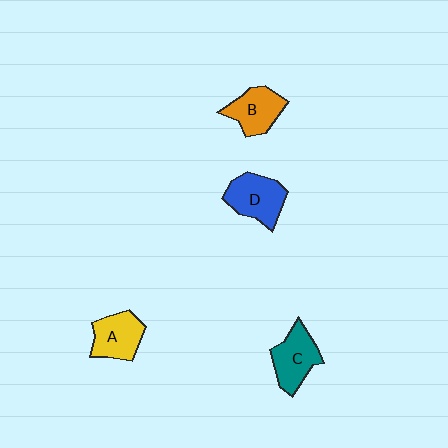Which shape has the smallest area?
Shape B (orange).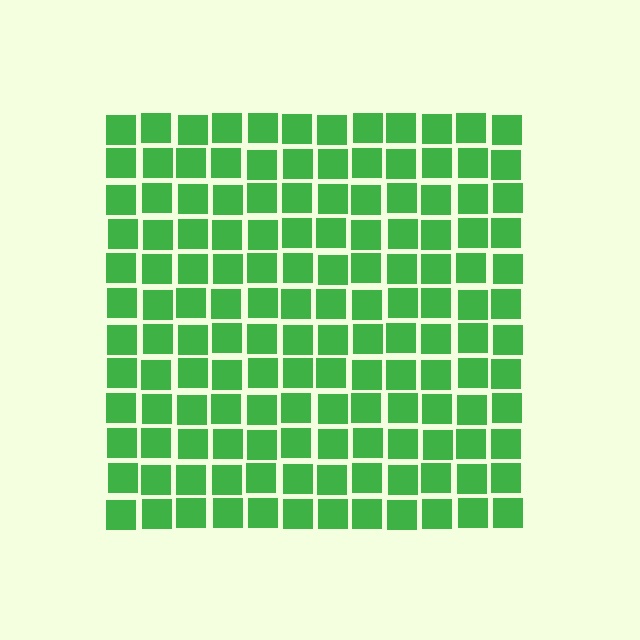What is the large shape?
The large shape is a square.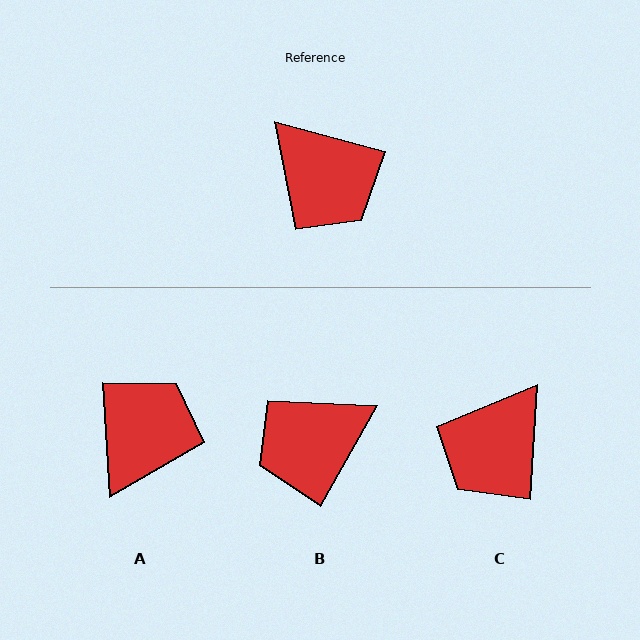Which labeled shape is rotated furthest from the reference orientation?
A, about 108 degrees away.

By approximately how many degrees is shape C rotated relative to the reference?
Approximately 79 degrees clockwise.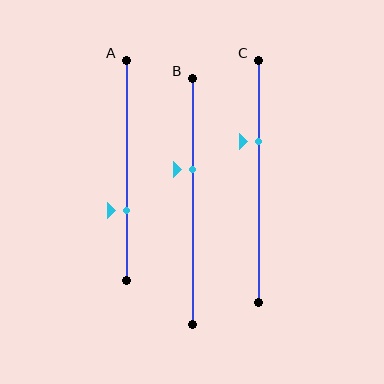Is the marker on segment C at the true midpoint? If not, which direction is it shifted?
No, the marker on segment C is shifted upward by about 16% of the segment length.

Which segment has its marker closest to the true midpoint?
Segment B has its marker closest to the true midpoint.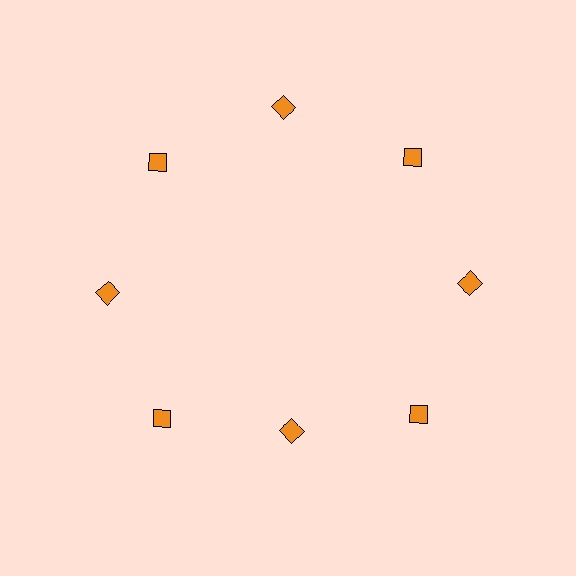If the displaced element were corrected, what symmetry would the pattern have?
It would have 8-fold rotational symmetry — the pattern would map onto itself every 45 degrees.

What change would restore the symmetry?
The symmetry would be restored by moving it outward, back onto the ring so that all 8 diamonds sit at equal angles and equal distance from the center.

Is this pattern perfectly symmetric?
No. The 8 orange diamonds are arranged in a ring, but one element near the 6 o'clock position is pulled inward toward the center, breaking the 8-fold rotational symmetry.